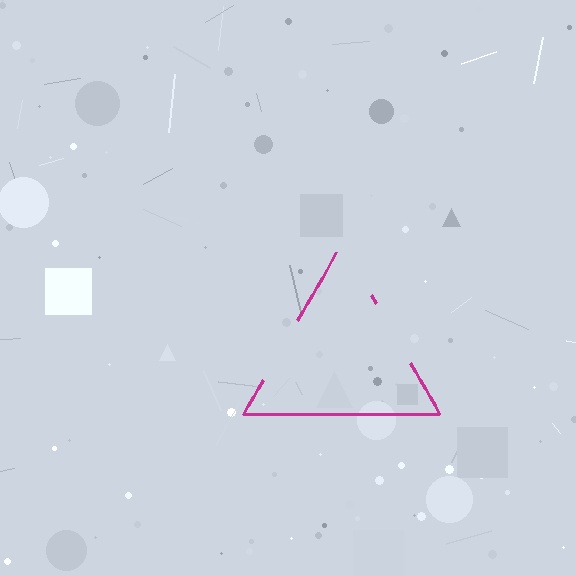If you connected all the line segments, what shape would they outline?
They would outline a triangle.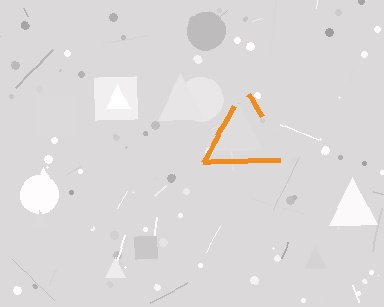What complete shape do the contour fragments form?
The contour fragments form a triangle.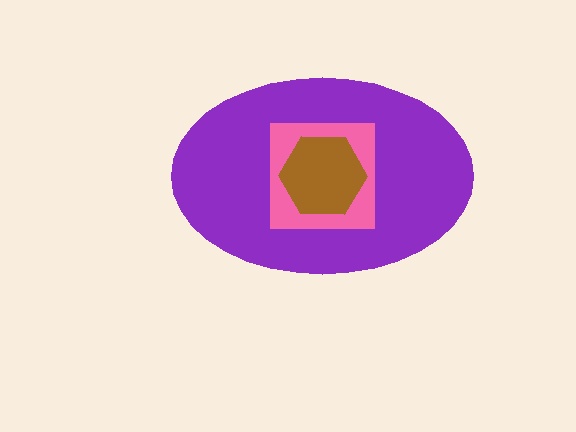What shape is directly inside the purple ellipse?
The pink square.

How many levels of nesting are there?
3.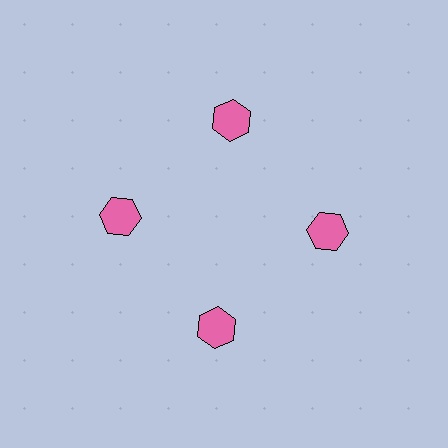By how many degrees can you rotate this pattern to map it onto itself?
The pattern maps onto itself every 90 degrees of rotation.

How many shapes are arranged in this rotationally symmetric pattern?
There are 4 shapes, arranged in 4 groups of 1.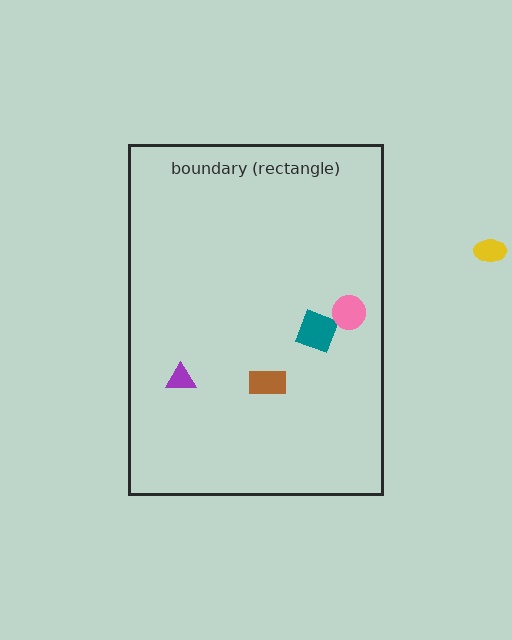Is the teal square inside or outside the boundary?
Inside.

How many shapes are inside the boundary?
4 inside, 1 outside.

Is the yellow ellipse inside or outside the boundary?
Outside.